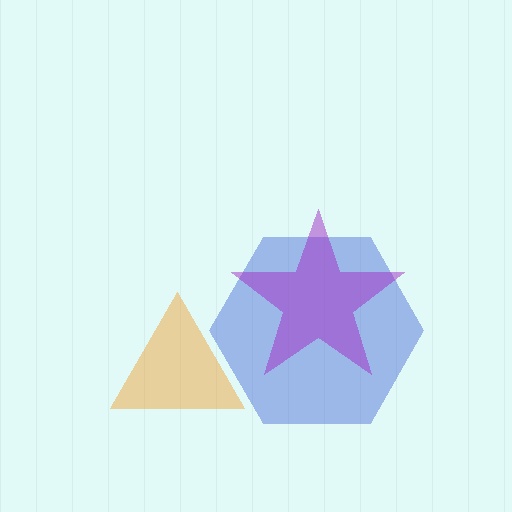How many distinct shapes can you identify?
There are 3 distinct shapes: a blue hexagon, a purple star, an orange triangle.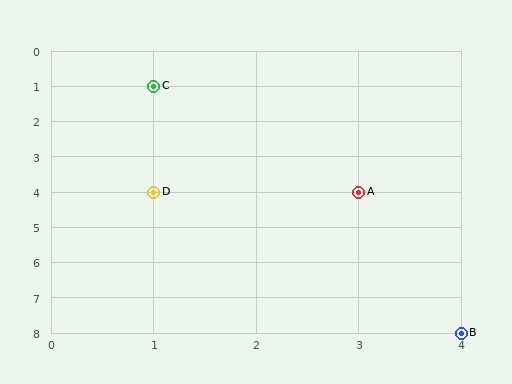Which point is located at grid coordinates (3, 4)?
Point A is at (3, 4).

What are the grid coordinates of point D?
Point D is at grid coordinates (1, 4).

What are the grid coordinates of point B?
Point B is at grid coordinates (4, 8).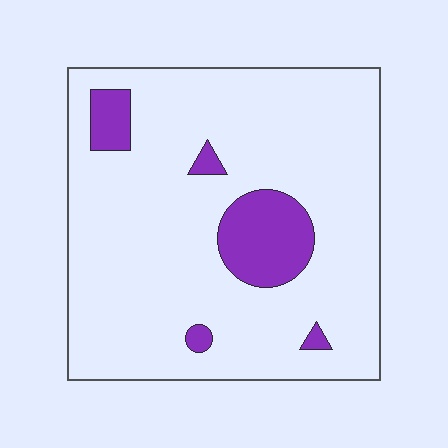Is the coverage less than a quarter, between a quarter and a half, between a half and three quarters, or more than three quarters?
Less than a quarter.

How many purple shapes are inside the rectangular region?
5.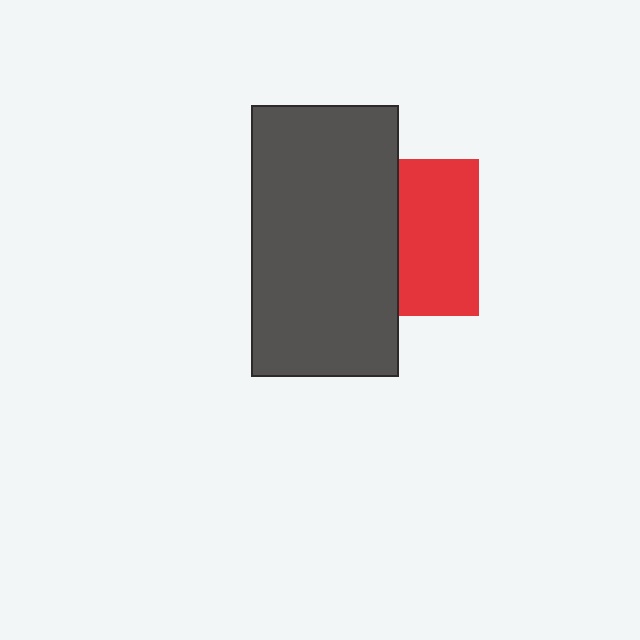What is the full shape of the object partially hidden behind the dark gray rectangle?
The partially hidden object is a red square.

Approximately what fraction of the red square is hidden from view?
Roughly 49% of the red square is hidden behind the dark gray rectangle.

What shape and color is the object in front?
The object in front is a dark gray rectangle.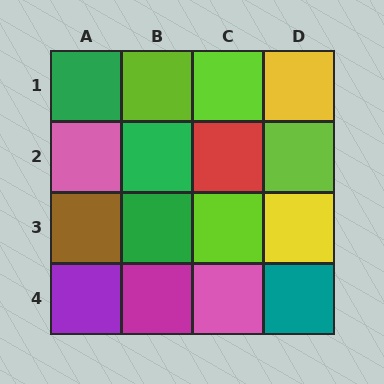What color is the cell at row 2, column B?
Green.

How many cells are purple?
1 cell is purple.